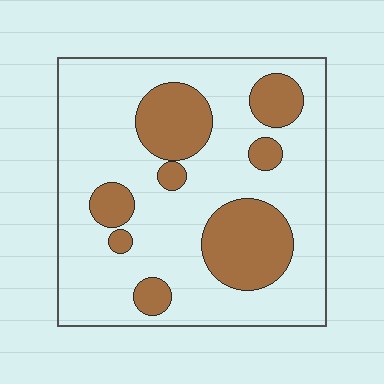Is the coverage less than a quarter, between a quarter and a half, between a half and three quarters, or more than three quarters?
Between a quarter and a half.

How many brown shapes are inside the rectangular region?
8.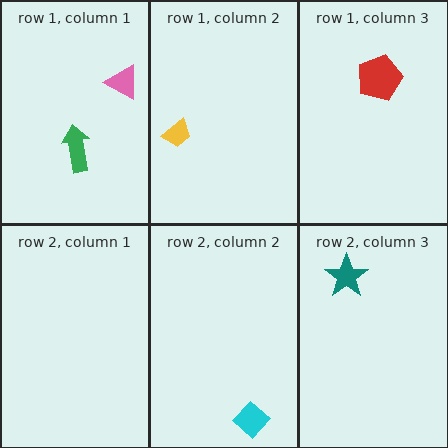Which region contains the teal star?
The row 2, column 3 region.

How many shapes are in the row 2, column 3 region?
1.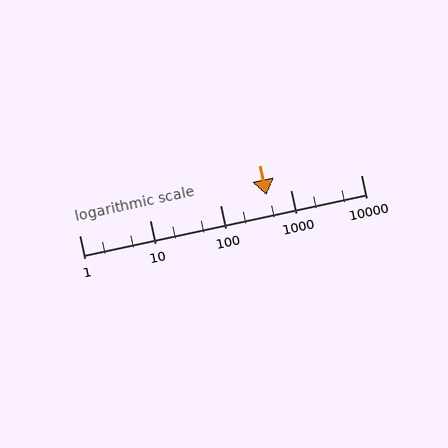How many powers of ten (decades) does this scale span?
The scale spans 4 decades, from 1 to 10000.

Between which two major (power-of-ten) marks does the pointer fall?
The pointer is between 100 and 1000.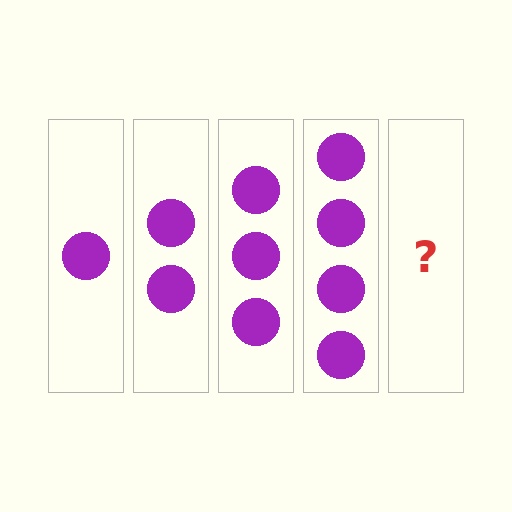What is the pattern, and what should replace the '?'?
The pattern is that each step adds one more circle. The '?' should be 5 circles.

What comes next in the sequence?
The next element should be 5 circles.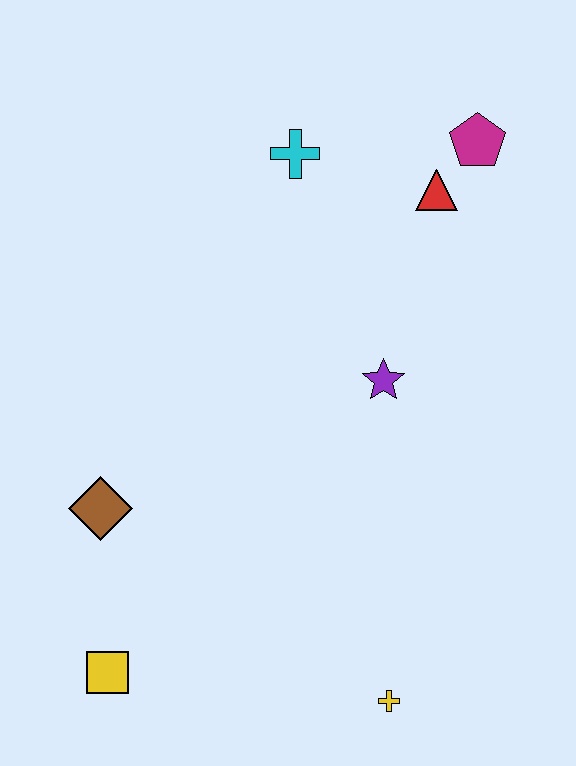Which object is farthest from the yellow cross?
The magenta pentagon is farthest from the yellow cross.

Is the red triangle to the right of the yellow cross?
Yes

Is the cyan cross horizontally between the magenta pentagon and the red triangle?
No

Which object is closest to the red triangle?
The magenta pentagon is closest to the red triangle.